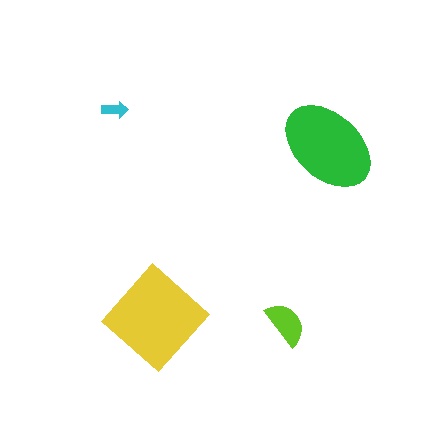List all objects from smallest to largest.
The cyan arrow, the lime semicircle, the green ellipse, the yellow diamond.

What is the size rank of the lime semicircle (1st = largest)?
3rd.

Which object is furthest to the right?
The green ellipse is rightmost.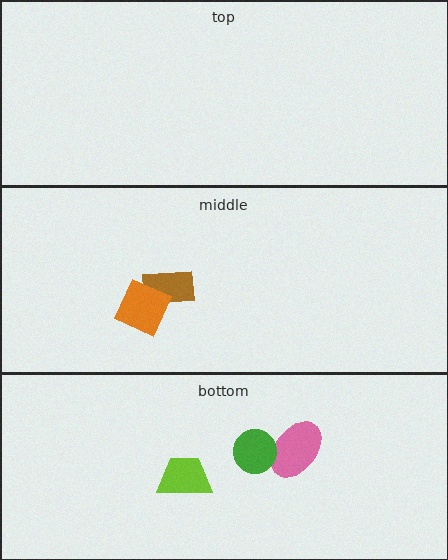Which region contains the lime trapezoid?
The bottom region.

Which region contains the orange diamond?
The middle region.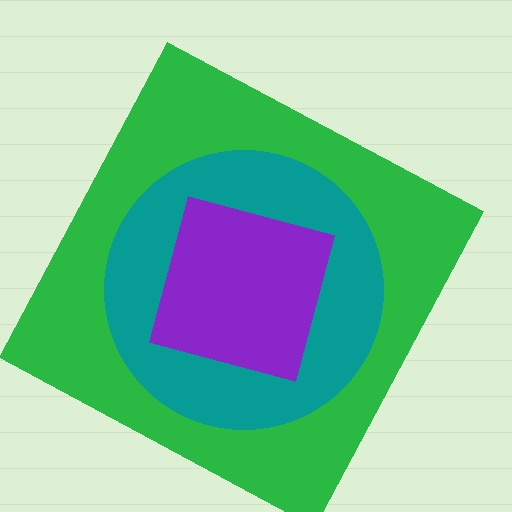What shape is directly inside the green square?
The teal circle.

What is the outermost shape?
The green square.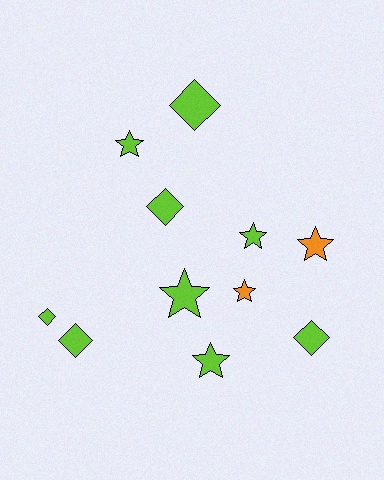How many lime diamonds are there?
There are 5 lime diamonds.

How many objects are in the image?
There are 11 objects.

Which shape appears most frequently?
Star, with 6 objects.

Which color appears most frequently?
Lime, with 9 objects.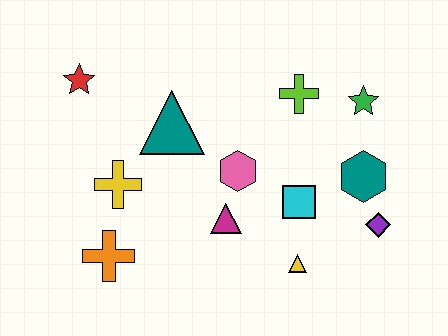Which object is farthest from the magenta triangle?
The red star is farthest from the magenta triangle.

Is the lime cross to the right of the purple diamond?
No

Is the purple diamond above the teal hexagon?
No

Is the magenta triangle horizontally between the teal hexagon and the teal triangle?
Yes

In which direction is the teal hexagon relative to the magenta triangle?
The teal hexagon is to the right of the magenta triangle.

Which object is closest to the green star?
The lime cross is closest to the green star.